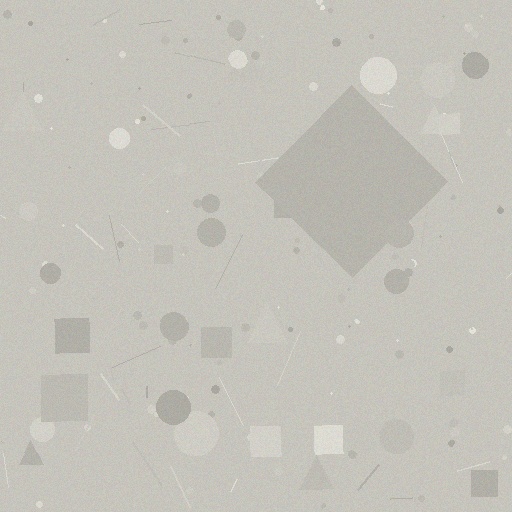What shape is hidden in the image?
A diamond is hidden in the image.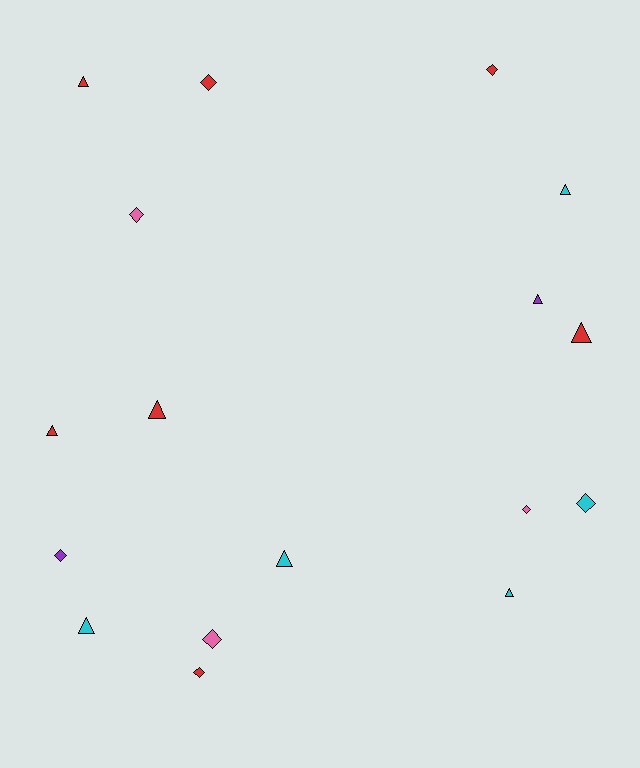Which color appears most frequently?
Red, with 7 objects.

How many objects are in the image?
There are 17 objects.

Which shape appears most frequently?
Triangle, with 9 objects.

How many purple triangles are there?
There is 1 purple triangle.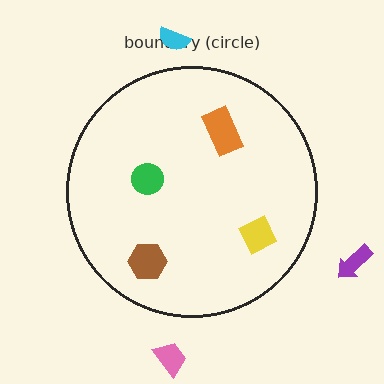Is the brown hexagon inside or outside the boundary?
Inside.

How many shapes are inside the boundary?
4 inside, 3 outside.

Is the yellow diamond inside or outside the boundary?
Inside.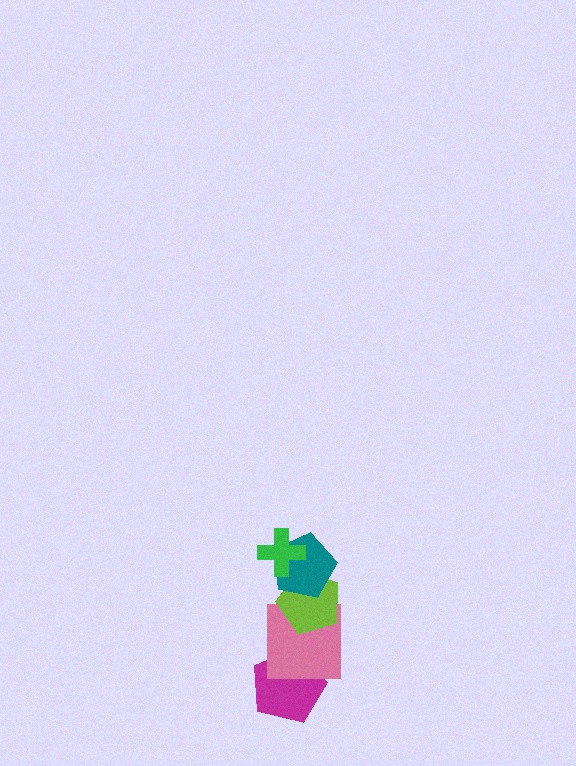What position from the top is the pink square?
The pink square is 4th from the top.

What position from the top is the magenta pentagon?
The magenta pentagon is 5th from the top.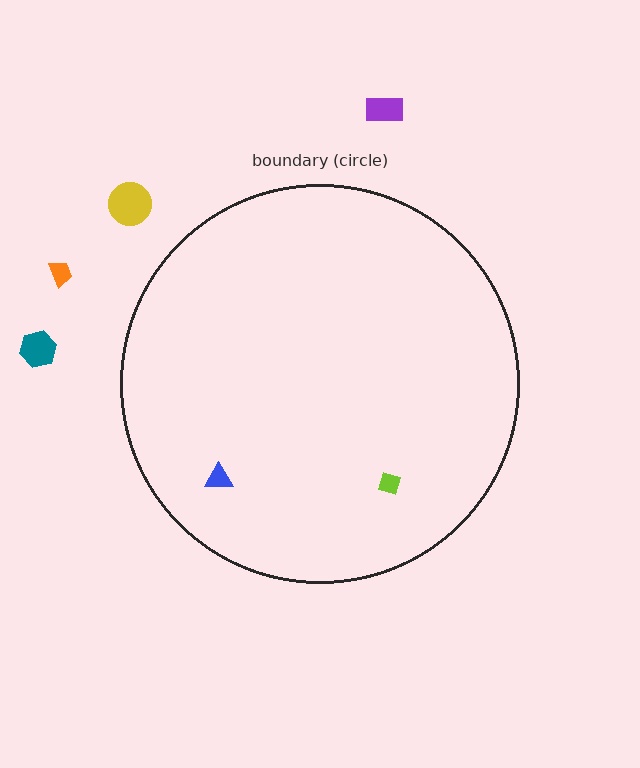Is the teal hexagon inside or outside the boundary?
Outside.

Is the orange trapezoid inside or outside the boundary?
Outside.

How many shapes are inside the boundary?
2 inside, 4 outside.